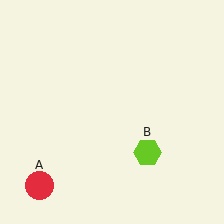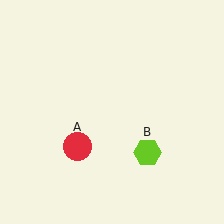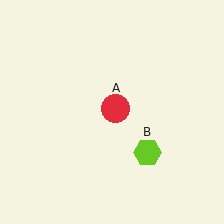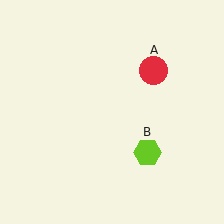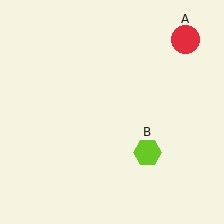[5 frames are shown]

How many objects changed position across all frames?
1 object changed position: red circle (object A).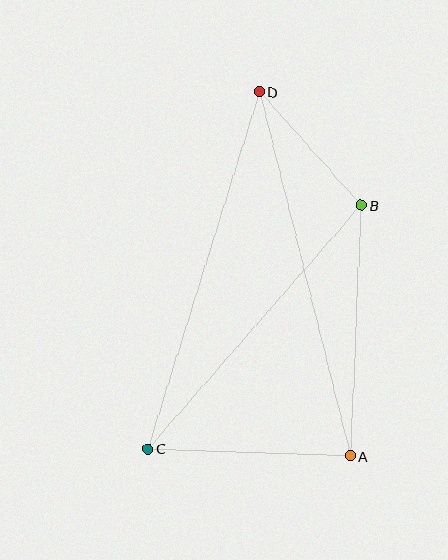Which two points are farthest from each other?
Points A and D are farthest from each other.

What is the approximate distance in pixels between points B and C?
The distance between B and C is approximately 323 pixels.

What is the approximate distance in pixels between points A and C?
The distance between A and C is approximately 203 pixels.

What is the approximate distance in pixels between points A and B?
The distance between A and B is approximately 251 pixels.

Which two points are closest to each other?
Points B and D are closest to each other.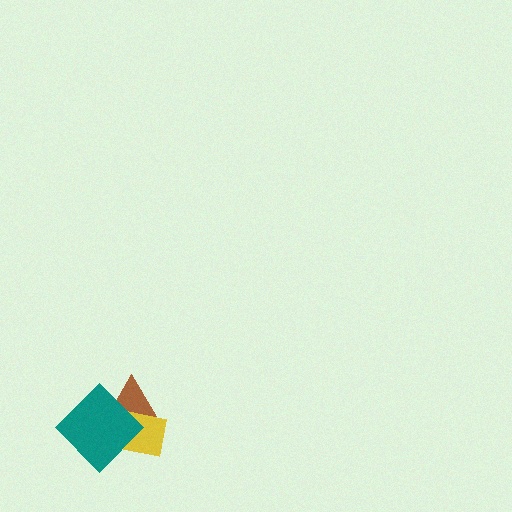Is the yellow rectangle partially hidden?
Yes, it is partially covered by another shape.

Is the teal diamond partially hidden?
No, no other shape covers it.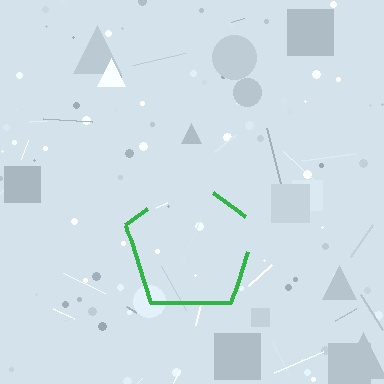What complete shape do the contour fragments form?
The contour fragments form a pentagon.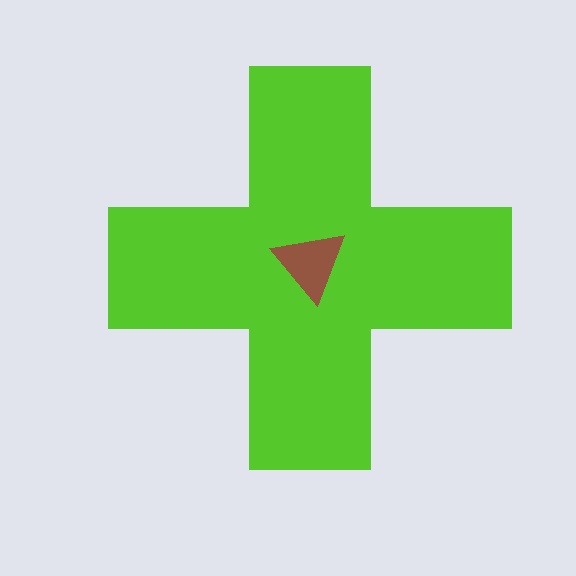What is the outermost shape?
The lime cross.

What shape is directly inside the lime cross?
The brown triangle.